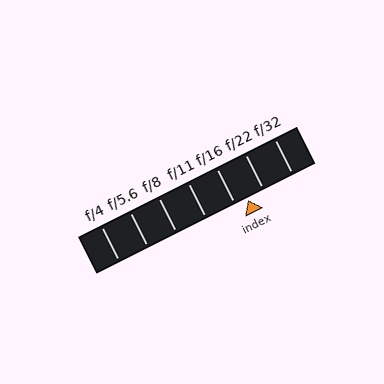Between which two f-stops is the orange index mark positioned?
The index mark is between f/16 and f/22.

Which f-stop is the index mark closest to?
The index mark is closest to f/16.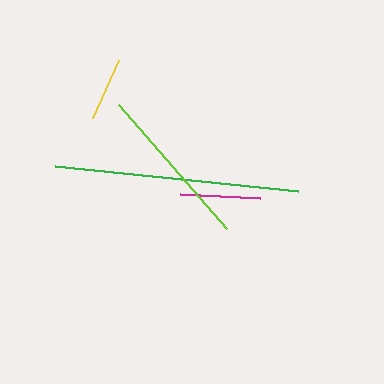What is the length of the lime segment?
The lime segment is approximately 164 pixels long.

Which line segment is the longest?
The green line is the longest at approximately 244 pixels.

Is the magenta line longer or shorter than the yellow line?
The magenta line is longer than the yellow line.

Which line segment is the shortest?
The yellow line is the shortest at approximately 63 pixels.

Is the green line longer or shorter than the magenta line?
The green line is longer than the magenta line.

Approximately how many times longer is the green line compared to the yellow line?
The green line is approximately 3.9 times the length of the yellow line.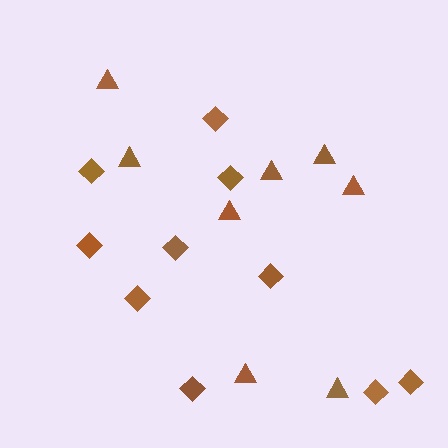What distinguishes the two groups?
There are 2 groups: one group of diamonds (10) and one group of triangles (8).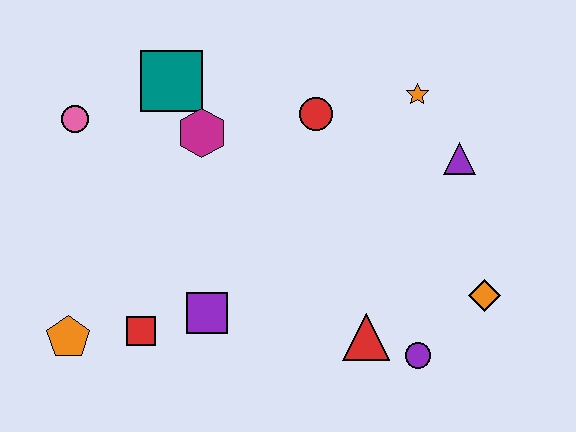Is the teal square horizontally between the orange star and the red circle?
No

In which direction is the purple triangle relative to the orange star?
The purple triangle is below the orange star.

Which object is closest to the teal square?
The magenta hexagon is closest to the teal square.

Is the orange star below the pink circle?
No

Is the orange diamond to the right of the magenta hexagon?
Yes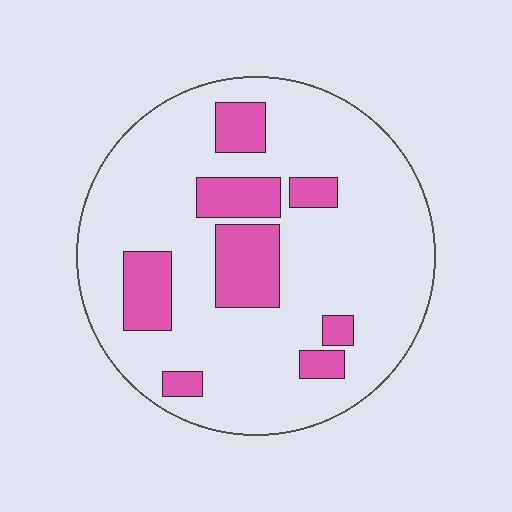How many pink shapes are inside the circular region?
8.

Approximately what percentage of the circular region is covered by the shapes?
Approximately 20%.